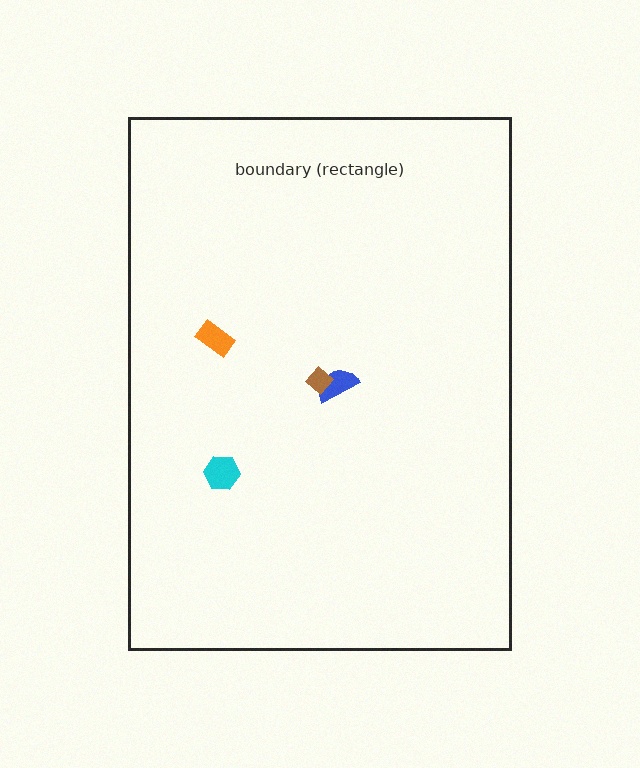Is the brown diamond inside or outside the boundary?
Inside.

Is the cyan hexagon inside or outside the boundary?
Inside.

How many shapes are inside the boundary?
4 inside, 0 outside.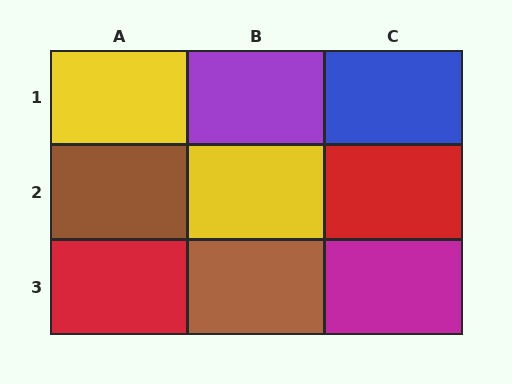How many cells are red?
2 cells are red.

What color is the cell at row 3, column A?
Red.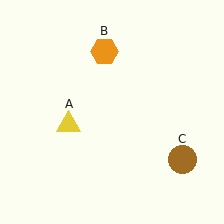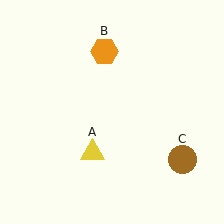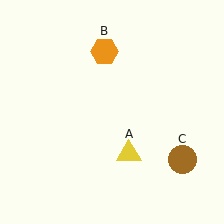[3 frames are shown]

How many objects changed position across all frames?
1 object changed position: yellow triangle (object A).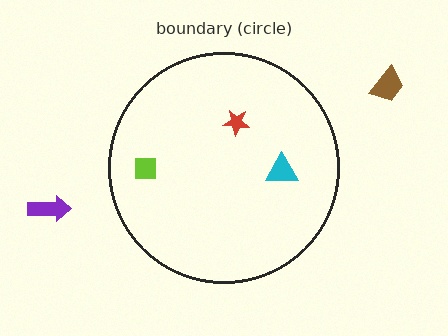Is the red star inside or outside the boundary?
Inside.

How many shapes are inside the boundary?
3 inside, 2 outside.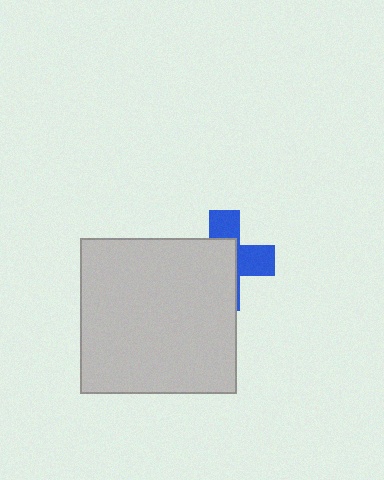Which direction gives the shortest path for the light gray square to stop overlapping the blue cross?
Moving toward the lower-left gives the shortest separation.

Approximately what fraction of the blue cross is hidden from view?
Roughly 60% of the blue cross is hidden behind the light gray square.